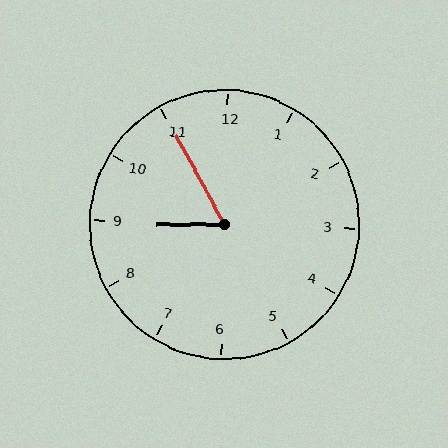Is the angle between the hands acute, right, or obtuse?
It is acute.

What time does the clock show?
8:55.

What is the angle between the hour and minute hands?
Approximately 62 degrees.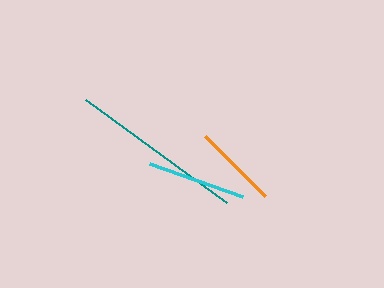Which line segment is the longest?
The teal line is the longest at approximately 175 pixels.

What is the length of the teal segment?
The teal segment is approximately 175 pixels long.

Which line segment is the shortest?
The orange line is the shortest at approximately 85 pixels.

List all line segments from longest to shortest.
From longest to shortest: teal, cyan, orange.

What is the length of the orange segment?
The orange segment is approximately 85 pixels long.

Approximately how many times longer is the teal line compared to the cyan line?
The teal line is approximately 1.8 times the length of the cyan line.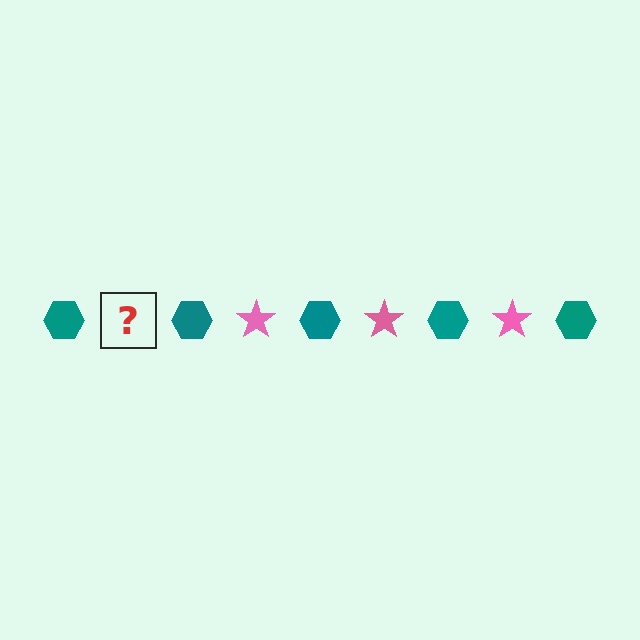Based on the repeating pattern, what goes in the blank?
The blank should be a pink star.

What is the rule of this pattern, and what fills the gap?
The rule is that the pattern alternates between teal hexagon and pink star. The gap should be filled with a pink star.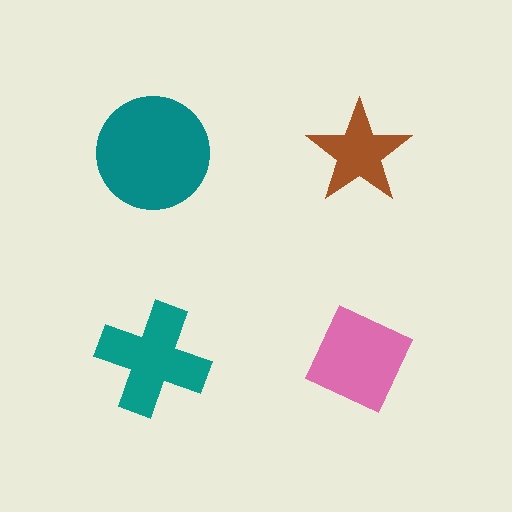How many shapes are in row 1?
2 shapes.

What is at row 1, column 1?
A teal circle.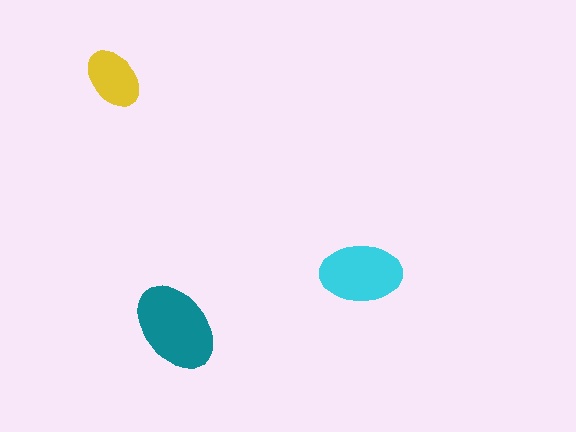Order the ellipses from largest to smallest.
the teal one, the cyan one, the yellow one.